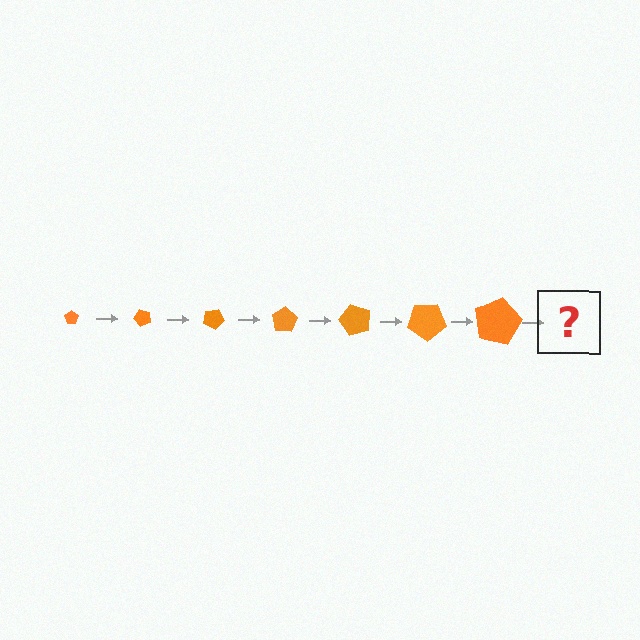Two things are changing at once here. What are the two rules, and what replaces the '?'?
The two rules are that the pentagon grows larger each step and it rotates 50 degrees each step. The '?' should be a pentagon, larger than the previous one and rotated 350 degrees from the start.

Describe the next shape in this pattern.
It should be a pentagon, larger than the previous one and rotated 350 degrees from the start.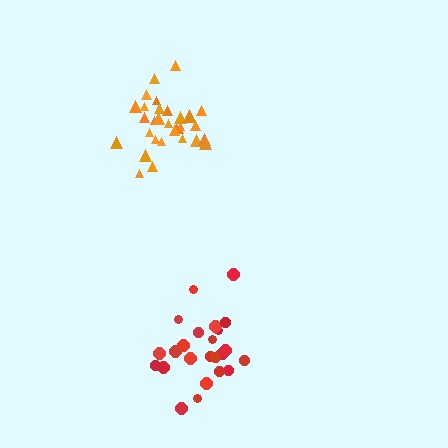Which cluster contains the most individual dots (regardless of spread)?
Orange (32).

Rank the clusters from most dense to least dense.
orange, red.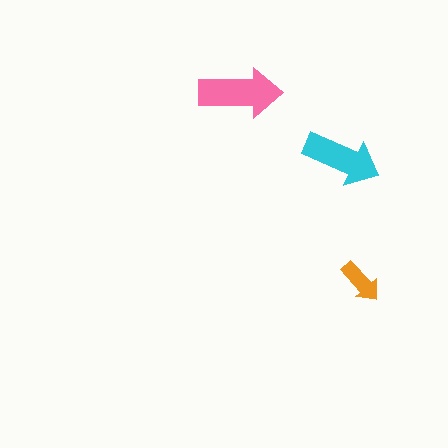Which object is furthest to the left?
The pink arrow is leftmost.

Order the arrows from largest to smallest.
the pink one, the cyan one, the orange one.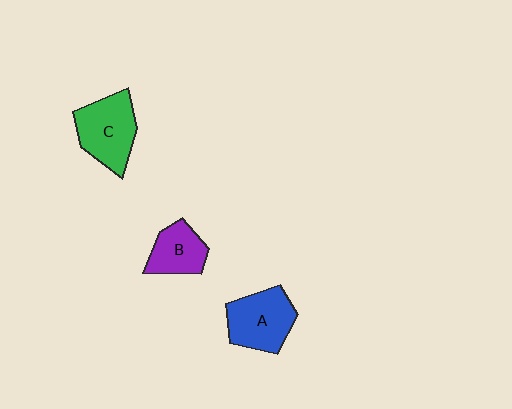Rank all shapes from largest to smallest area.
From largest to smallest: C (green), A (blue), B (purple).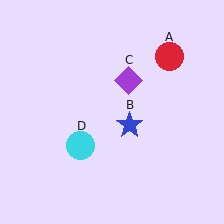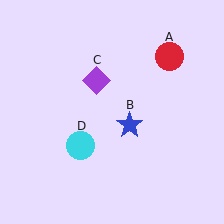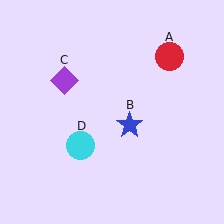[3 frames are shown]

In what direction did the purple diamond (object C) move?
The purple diamond (object C) moved left.